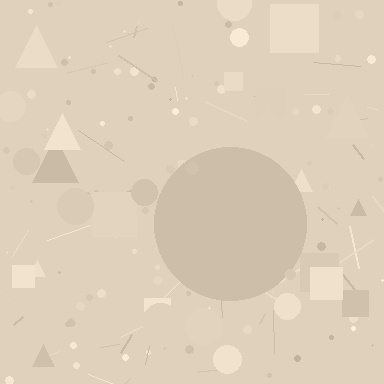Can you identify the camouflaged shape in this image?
The camouflaged shape is a circle.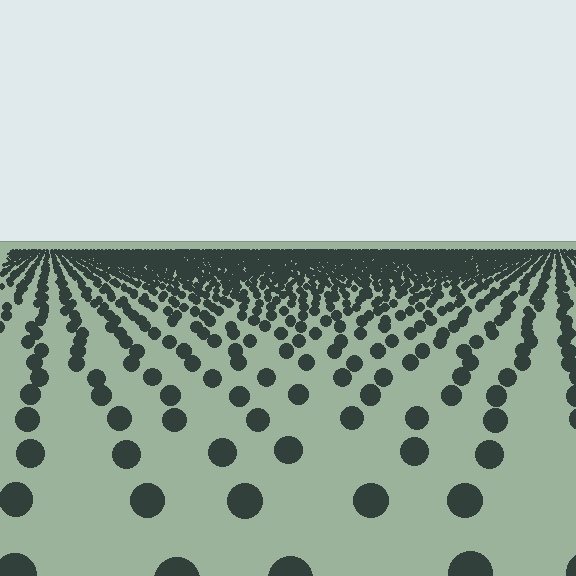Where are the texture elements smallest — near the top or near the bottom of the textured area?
Near the top.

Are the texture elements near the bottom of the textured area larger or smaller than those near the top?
Larger. Near the bottom, elements are closer to the viewer and appear at a bigger on-screen size.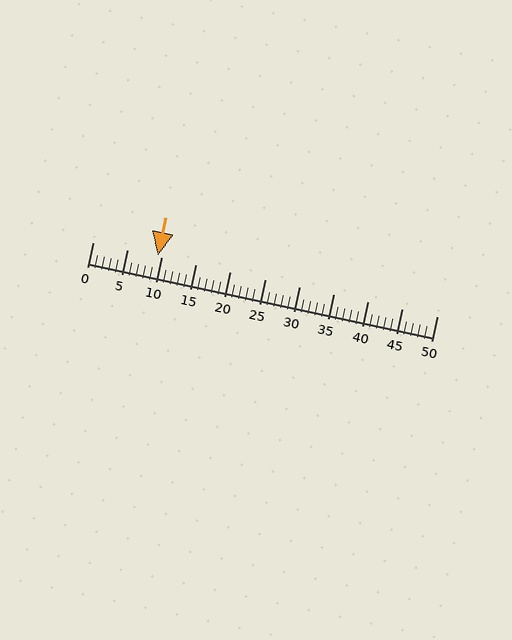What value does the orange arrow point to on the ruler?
The orange arrow points to approximately 9.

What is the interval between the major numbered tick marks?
The major tick marks are spaced 5 units apart.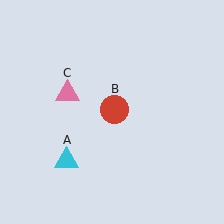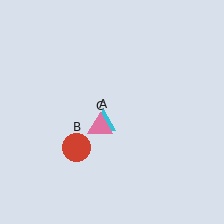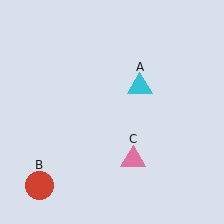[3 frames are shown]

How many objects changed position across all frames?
3 objects changed position: cyan triangle (object A), red circle (object B), pink triangle (object C).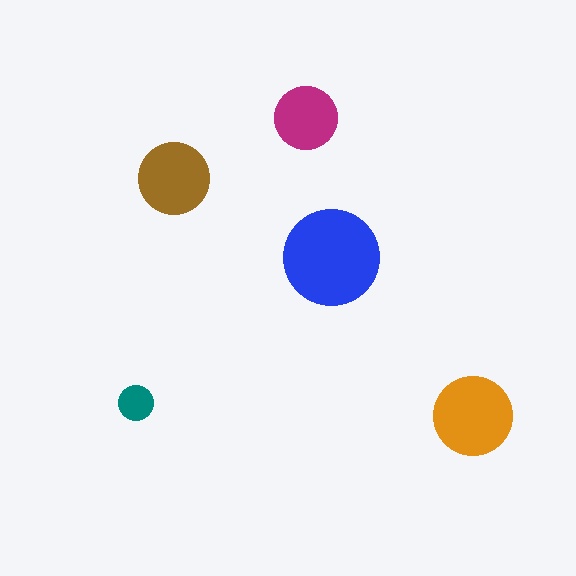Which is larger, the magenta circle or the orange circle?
The orange one.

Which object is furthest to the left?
The teal circle is leftmost.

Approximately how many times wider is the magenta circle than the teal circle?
About 2 times wider.